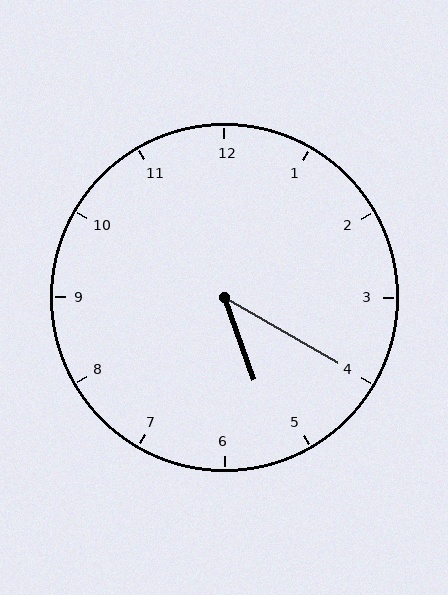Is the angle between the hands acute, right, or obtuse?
It is acute.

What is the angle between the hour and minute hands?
Approximately 40 degrees.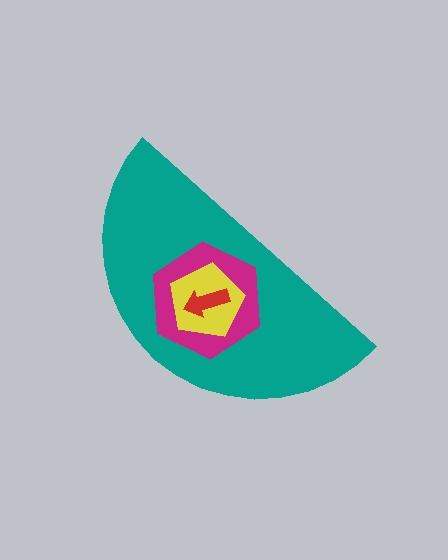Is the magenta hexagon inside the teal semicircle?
Yes.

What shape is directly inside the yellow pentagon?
The red arrow.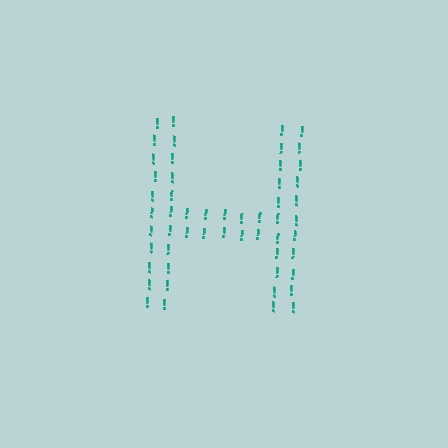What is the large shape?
The large shape is the letter H.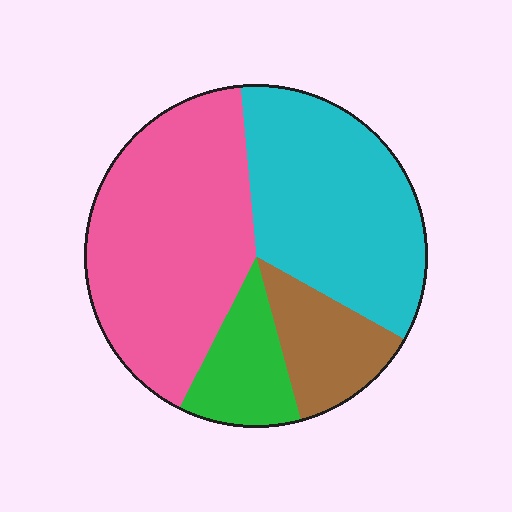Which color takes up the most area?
Pink, at roughly 40%.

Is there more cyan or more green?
Cyan.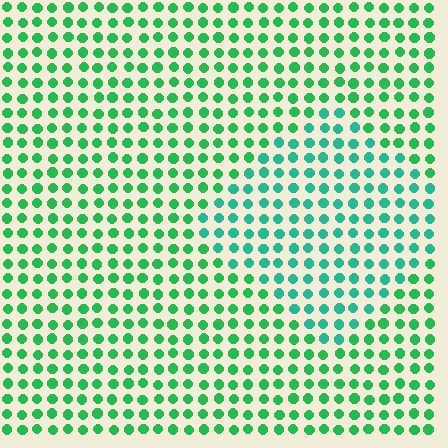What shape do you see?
I see a diamond.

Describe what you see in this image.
The image is filled with small green elements in a uniform arrangement. A diamond-shaped region is visible where the elements are tinted to a slightly different hue, forming a subtle color boundary.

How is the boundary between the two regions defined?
The boundary is defined purely by a slight shift in hue (about 26 degrees). Spacing, size, and orientation are identical on both sides.